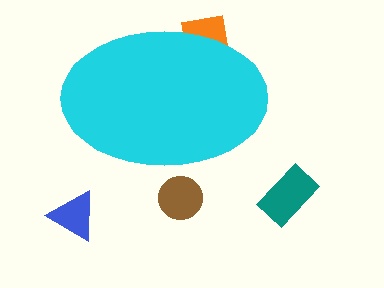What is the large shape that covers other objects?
A cyan ellipse.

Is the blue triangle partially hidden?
No, the blue triangle is fully visible.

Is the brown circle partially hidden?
Yes, the brown circle is partially hidden behind the cyan ellipse.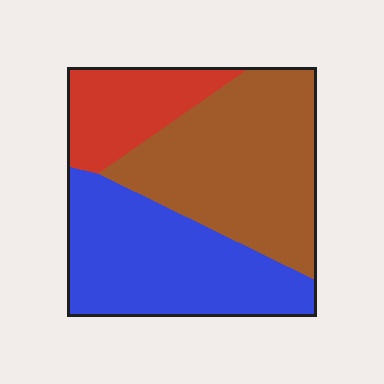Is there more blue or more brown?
Brown.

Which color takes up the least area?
Red, at roughly 20%.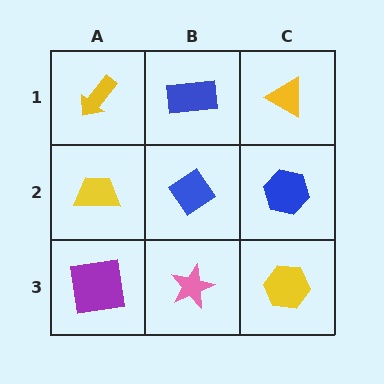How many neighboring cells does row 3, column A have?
2.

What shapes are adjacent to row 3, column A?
A yellow trapezoid (row 2, column A), a pink star (row 3, column B).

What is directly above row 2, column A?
A yellow arrow.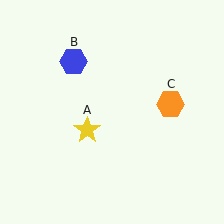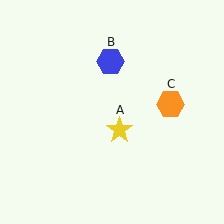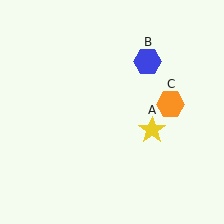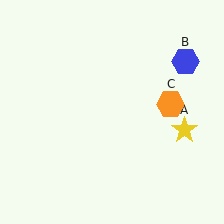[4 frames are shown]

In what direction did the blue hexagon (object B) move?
The blue hexagon (object B) moved right.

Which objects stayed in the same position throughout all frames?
Orange hexagon (object C) remained stationary.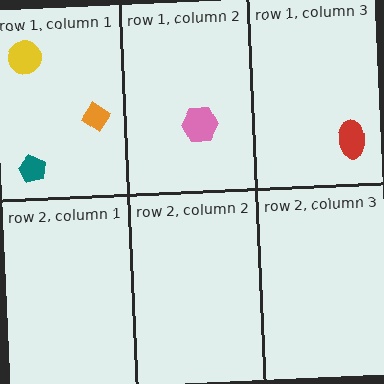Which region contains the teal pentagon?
The row 1, column 1 region.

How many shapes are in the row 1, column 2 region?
1.